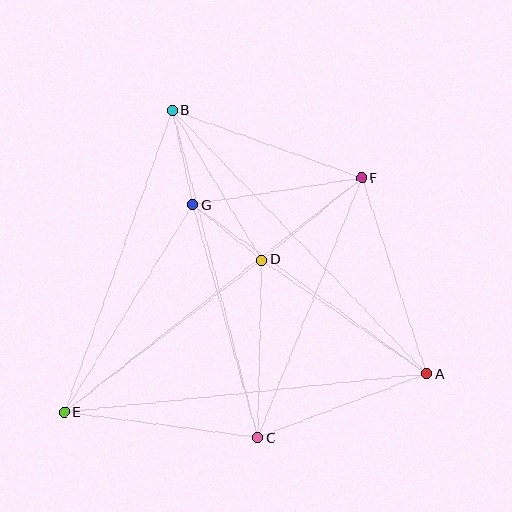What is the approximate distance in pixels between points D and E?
The distance between D and E is approximately 249 pixels.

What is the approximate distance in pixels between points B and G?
The distance between B and G is approximately 97 pixels.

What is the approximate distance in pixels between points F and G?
The distance between F and G is approximately 170 pixels.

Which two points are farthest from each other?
Points E and F are farthest from each other.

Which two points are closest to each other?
Points D and G are closest to each other.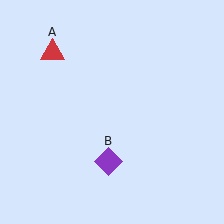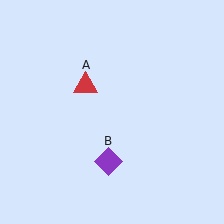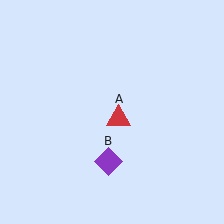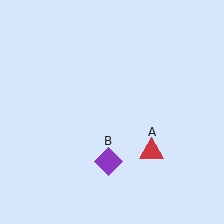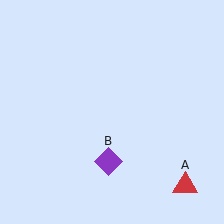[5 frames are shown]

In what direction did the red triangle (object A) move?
The red triangle (object A) moved down and to the right.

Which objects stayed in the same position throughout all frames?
Purple diamond (object B) remained stationary.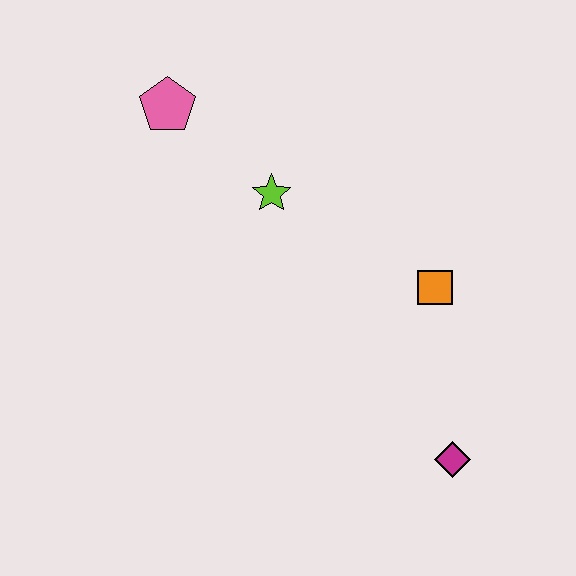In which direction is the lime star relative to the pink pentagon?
The lime star is to the right of the pink pentagon.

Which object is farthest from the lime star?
The magenta diamond is farthest from the lime star.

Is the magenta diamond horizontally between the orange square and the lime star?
No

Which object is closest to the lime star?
The pink pentagon is closest to the lime star.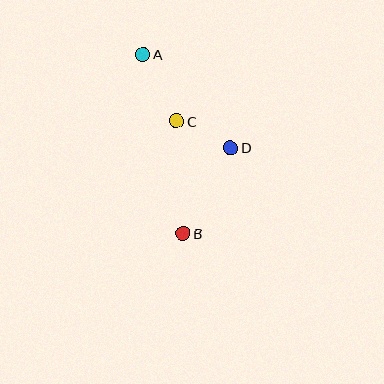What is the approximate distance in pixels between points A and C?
The distance between A and C is approximately 75 pixels.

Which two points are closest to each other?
Points C and D are closest to each other.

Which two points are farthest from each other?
Points A and B are farthest from each other.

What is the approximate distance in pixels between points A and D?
The distance between A and D is approximately 128 pixels.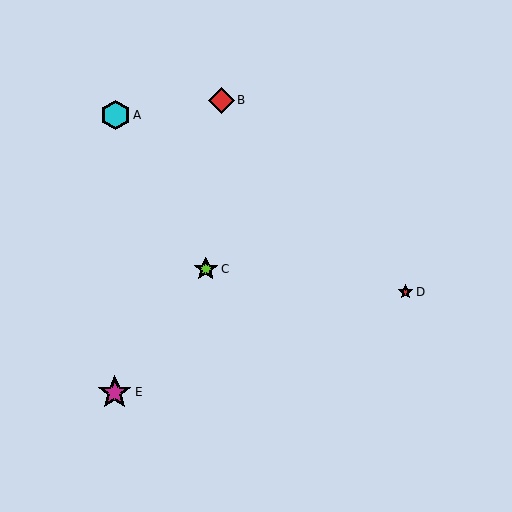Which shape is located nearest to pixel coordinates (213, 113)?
The red diamond (labeled B) at (221, 100) is nearest to that location.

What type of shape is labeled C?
Shape C is a lime star.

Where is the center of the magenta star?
The center of the magenta star is at (115, 392).